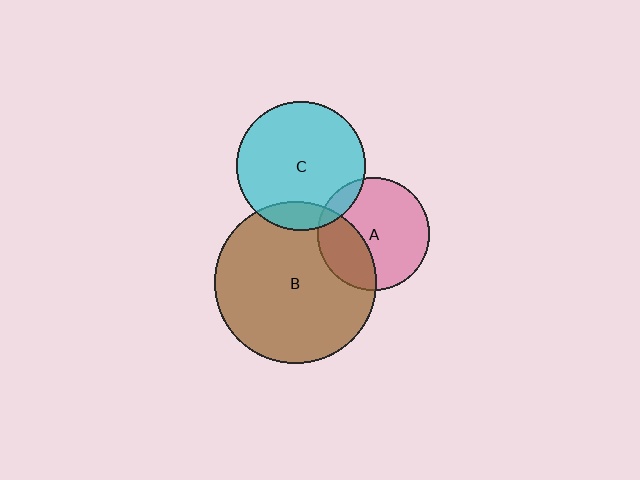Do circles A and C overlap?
Yes.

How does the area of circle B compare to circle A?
Approximately 2.1 times.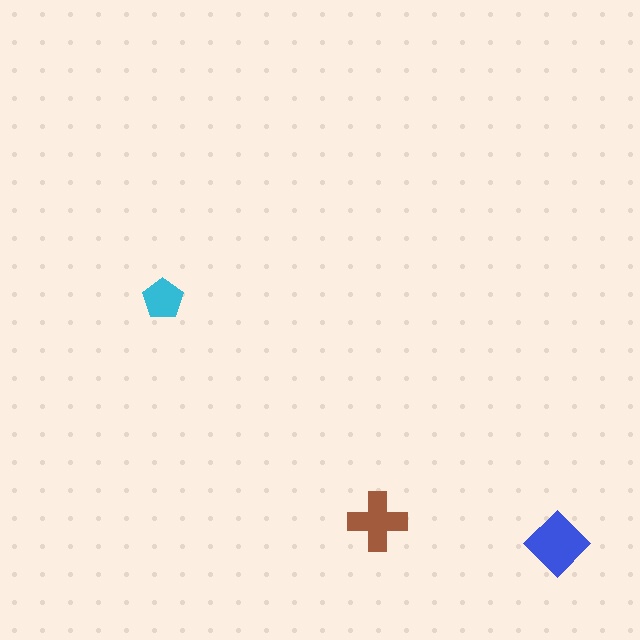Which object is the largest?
The blue diamond.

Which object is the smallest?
The cyan pentagon.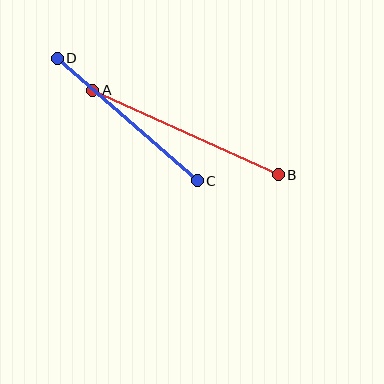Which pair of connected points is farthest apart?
Points A and B are farthest apart.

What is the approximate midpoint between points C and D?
The midpoint is at approximately (127, 119) pixels.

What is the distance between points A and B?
The distance is approximately 204 pixels.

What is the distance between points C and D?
The distance is approximately 186 pixels.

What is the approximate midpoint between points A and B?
The midpoint is at approximately (186, 132) pixels.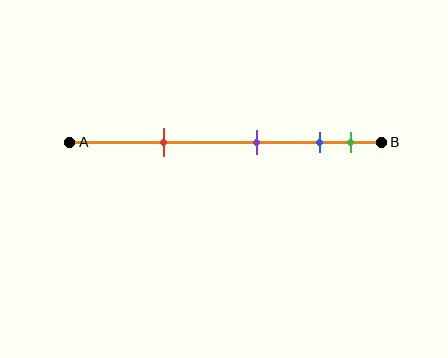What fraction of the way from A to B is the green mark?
The green mark is approximately 90% (0.9) of the way from A to B.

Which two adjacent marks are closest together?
The blue and green marks are the closest adjacent pair.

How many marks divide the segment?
There are 4 marks dividing the segment.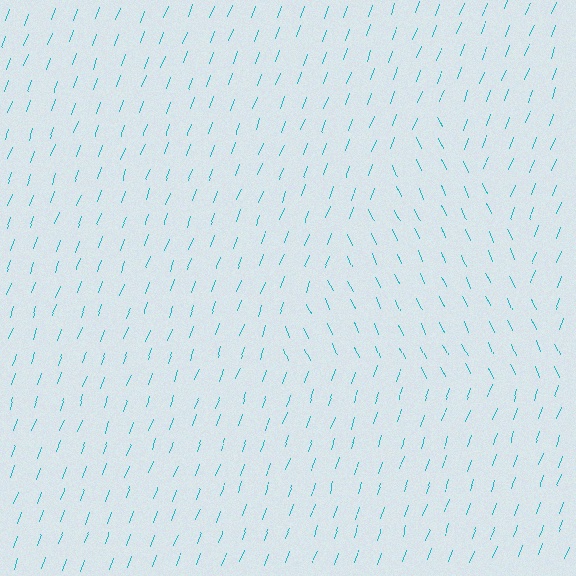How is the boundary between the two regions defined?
The boundary is defined purely by a change in line orientation (approximately 45 degrees difference). All lines are the same color and thickness.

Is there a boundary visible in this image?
Yes, there is a texture boundary formed by a change in line orientation.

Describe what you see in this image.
The image is filled with small cyan line segments. A triangle region in the image has lines oriented differently from the surrounding lines, creating a visible texture boundary.